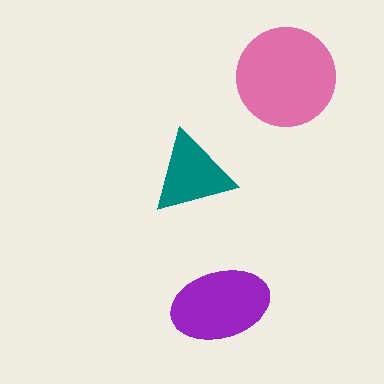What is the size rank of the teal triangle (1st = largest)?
3rd.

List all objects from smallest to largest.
The teal triangle, the purple ellipse, the pink circle.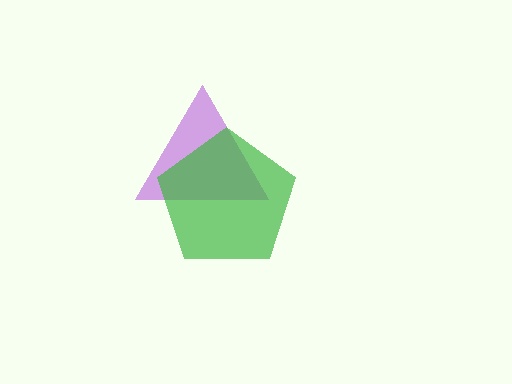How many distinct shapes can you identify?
There are 2 distinct shapes: a purple triangle, a green pentagon.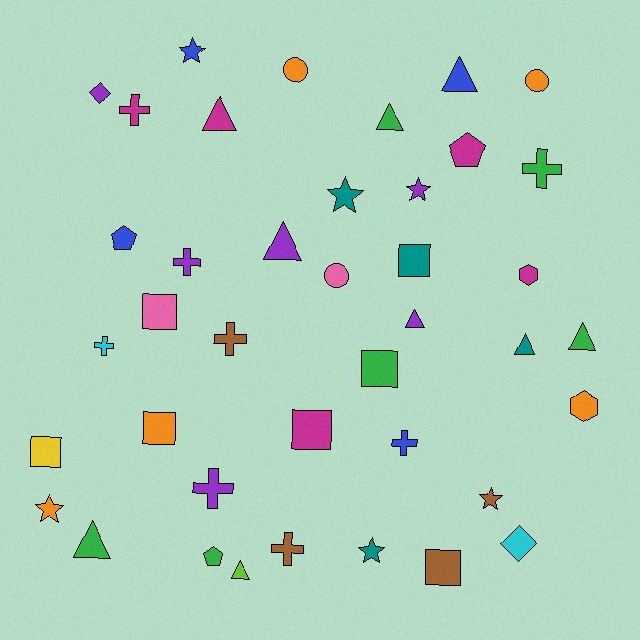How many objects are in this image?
There are 40 objects.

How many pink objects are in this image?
There are 2 pink objects.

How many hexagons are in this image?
There are 2 hexagons.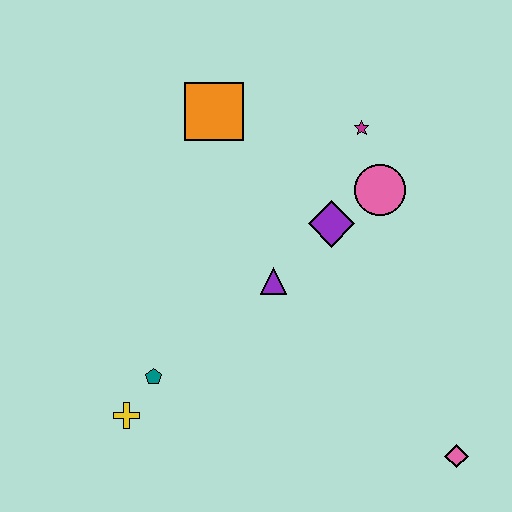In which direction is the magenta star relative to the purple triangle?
The magenta star is above the purple triangle.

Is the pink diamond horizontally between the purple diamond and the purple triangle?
No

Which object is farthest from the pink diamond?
The orange square is farthest from the pink diamond.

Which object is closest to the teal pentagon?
The yellow cross is closest to the teal pentagon.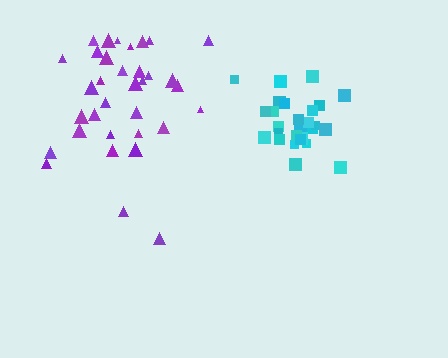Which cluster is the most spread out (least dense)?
Purple.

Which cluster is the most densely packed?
Cyan.